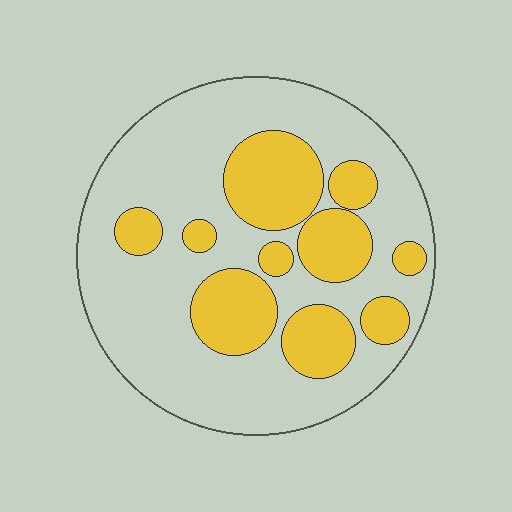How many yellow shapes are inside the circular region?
10.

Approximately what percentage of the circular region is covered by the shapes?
Approximately 30%.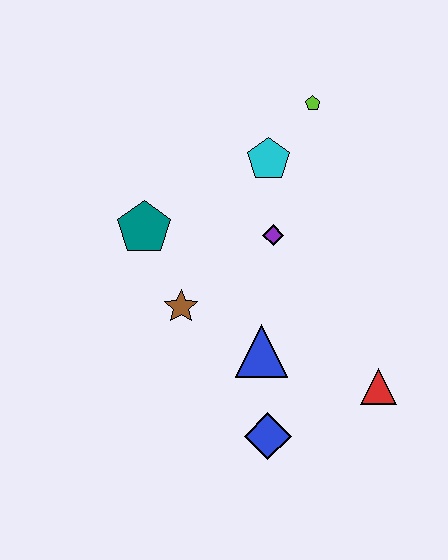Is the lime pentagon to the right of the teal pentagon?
Yes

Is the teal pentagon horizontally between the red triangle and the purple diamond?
No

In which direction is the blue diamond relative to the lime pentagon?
The blue diamond is below the lime pentagon.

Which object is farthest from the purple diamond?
The blue diamond is farthest from the purple diamond.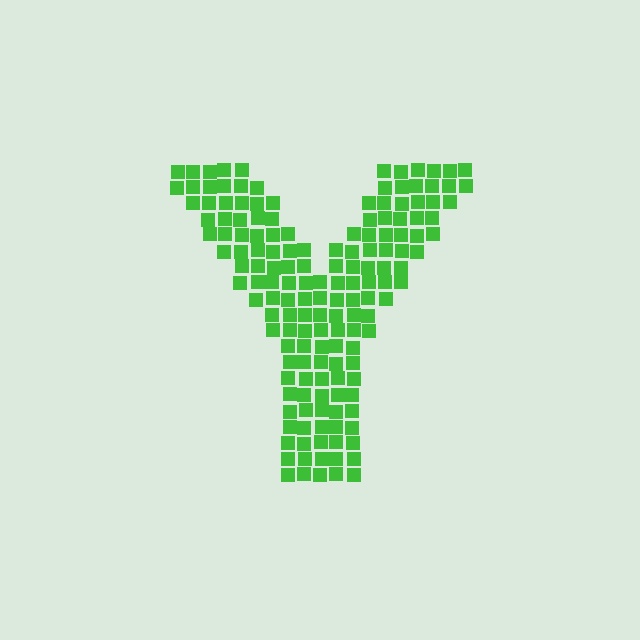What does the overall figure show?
The overall figure shows the letter Y.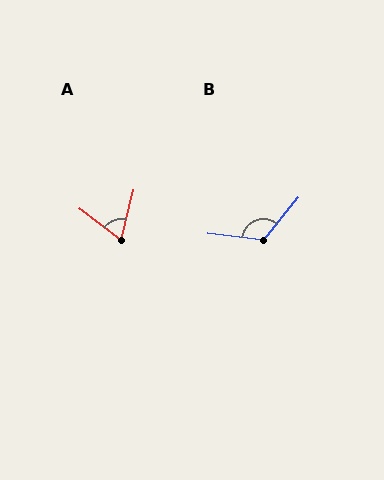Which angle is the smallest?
A, at approximately 67 degrees.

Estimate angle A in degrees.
Approximately 67 degrees.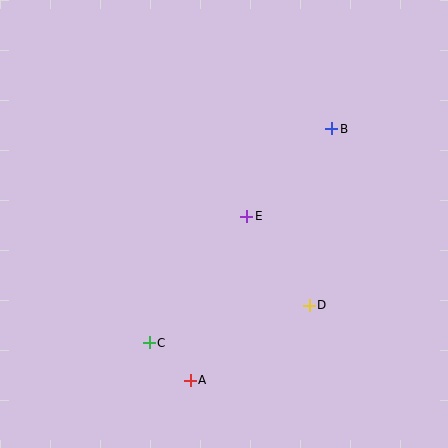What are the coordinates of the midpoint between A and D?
The midpoint between A and D is at (250, 343).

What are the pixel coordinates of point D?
Point D is at (309, 305).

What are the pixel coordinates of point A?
Point A is at (190, 380).